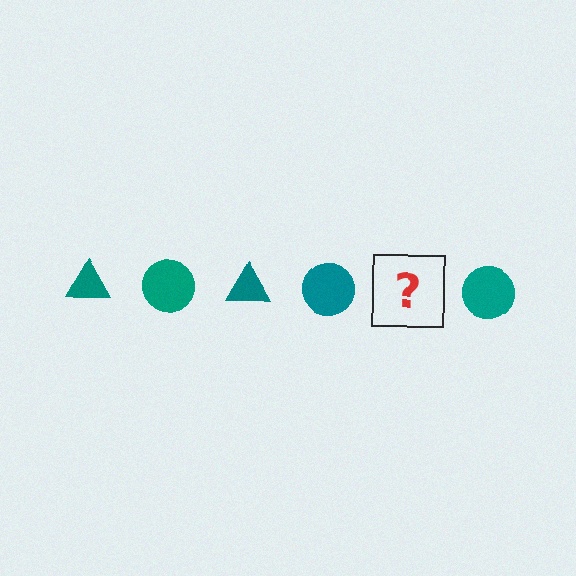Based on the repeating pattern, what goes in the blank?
The blank should be a teal triangle.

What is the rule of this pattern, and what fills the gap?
The rule is that the pattern cycles through triangle, circle shapes in teal. The gap should be filled with a teal triangle.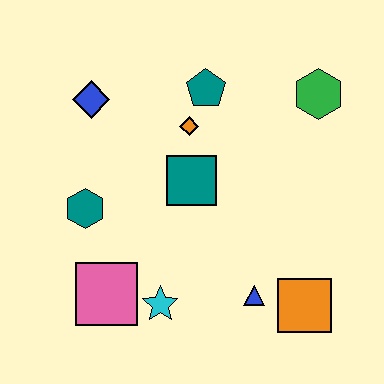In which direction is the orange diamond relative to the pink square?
The orange diamond is above the pink square.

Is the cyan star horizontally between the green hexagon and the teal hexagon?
Yes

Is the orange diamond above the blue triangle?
Yes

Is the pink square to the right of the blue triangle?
No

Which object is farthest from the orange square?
The blue diamond is farthest from the orange square.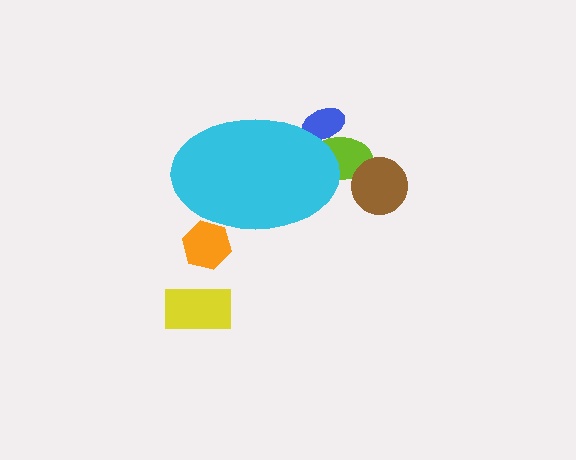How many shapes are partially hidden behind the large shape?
3 shapes are partially hidden.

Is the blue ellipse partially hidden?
Yes, the blue ellipse is partially hidden behind the cyan ellipse.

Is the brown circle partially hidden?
No, the brown circle is fully visible.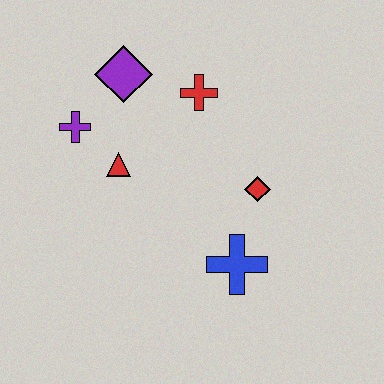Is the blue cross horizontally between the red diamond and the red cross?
Yes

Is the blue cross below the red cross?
Yes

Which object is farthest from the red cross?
The blue cross is farthest from the red cross.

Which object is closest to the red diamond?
The blue cross is closest to the red diamond.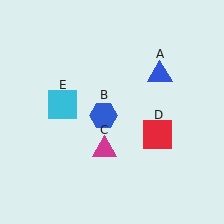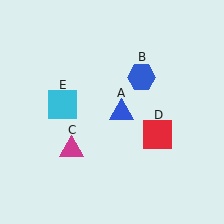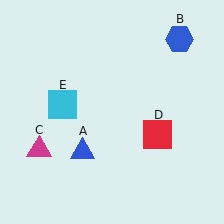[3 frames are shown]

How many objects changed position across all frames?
3 objects changed position: blue triangle (object A), blue hexagon (object B), magenta triangle (object C).